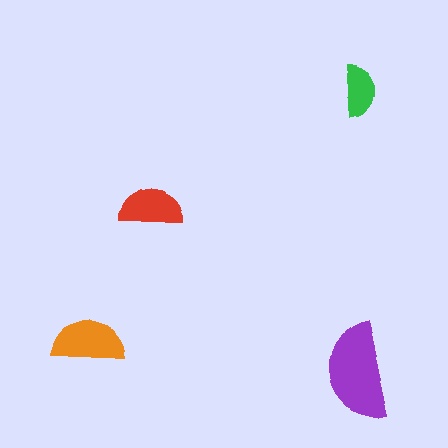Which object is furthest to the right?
The purple semicircle is rightmost.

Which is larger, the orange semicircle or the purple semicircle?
The purple one.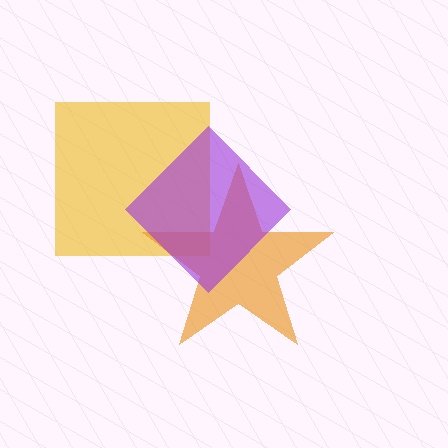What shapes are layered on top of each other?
The layered shapes are: a yellow square, an orange star, a purple diamond.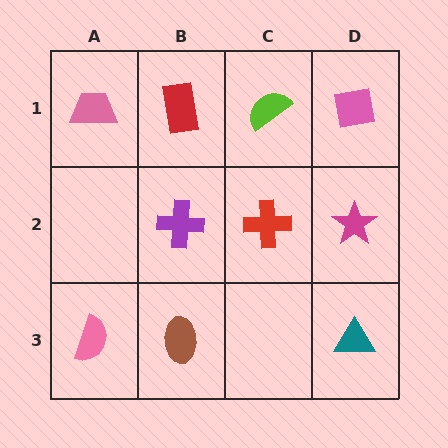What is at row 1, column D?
A pink square.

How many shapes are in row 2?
3 shapes.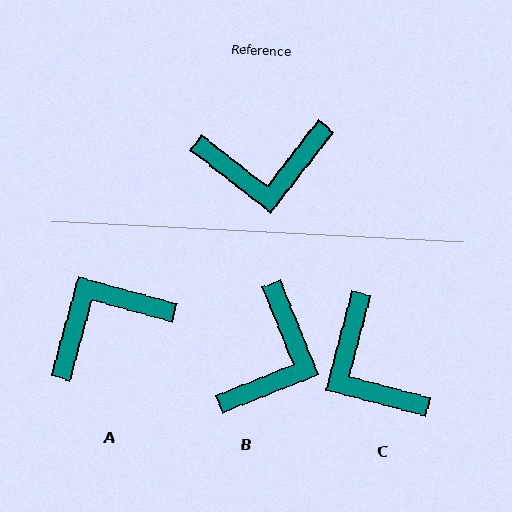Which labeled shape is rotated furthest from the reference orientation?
A, about 157 degrees away.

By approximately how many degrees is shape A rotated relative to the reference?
Approximately 157 degrees clockwise.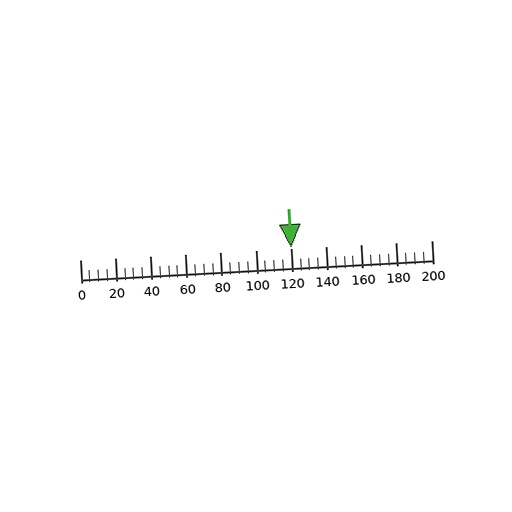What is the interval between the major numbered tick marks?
The major tick marks are spaced 20 units apart.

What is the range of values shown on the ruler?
The ruler shows values from 0 to 200.